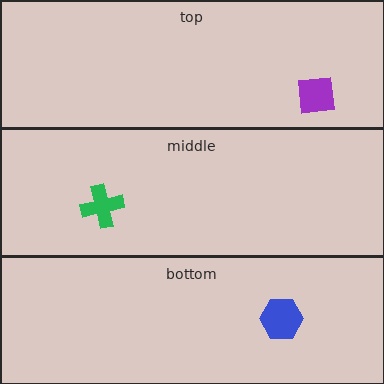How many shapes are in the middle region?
1.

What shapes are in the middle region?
The green cross.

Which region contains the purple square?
The top region.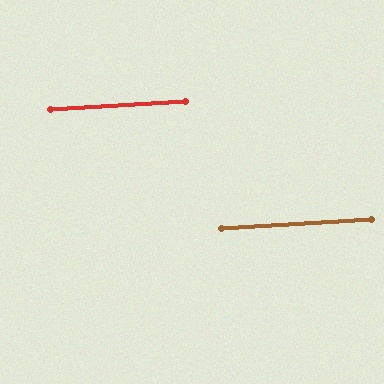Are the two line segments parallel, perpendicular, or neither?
Parallel — their directions differ by only 0.5°.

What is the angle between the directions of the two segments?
Approximately 0 degrees.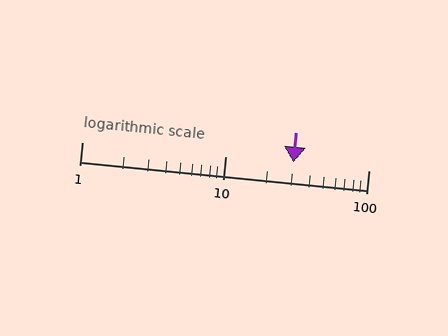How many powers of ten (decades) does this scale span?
The scale spans 2 decades, from 1 to 100.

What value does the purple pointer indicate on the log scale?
The pointer indicates approximately 30.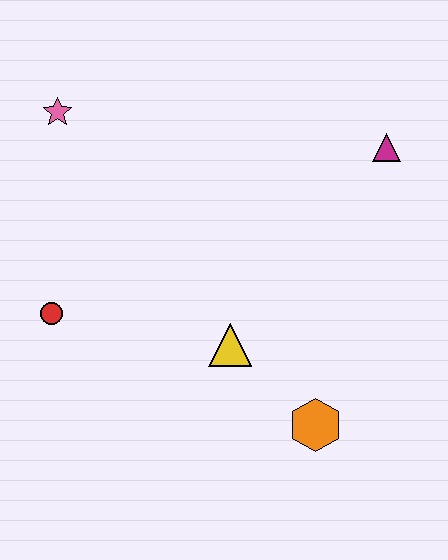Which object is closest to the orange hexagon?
The yellow triangle is closest to the orange hexagon.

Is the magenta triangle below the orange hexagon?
No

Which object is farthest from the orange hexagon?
The pink star is farthest from the orange hexagon.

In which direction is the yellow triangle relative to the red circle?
The yellow triangle is to the right of the red circle.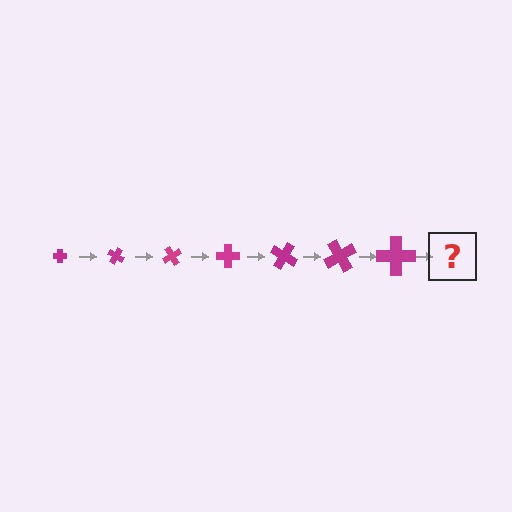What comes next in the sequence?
The next element should be a cross, larger than the previous one and rotated 210 degrees from the start.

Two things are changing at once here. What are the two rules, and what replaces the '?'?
The two rules are that the cross grows larger each step and it rotates 30 degrees each step. The '?' should be a cross, larger than the previous one and rotated 210 degrees from the start.